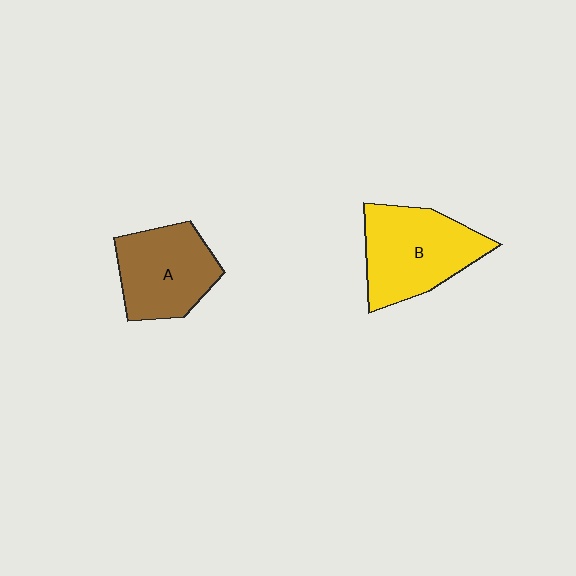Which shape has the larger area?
Shape B (yellow).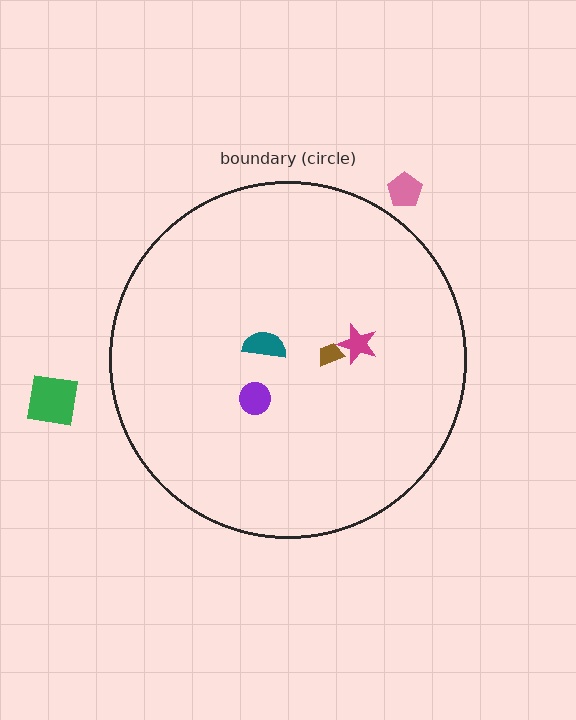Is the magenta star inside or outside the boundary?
Inside.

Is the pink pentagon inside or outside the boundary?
Outside.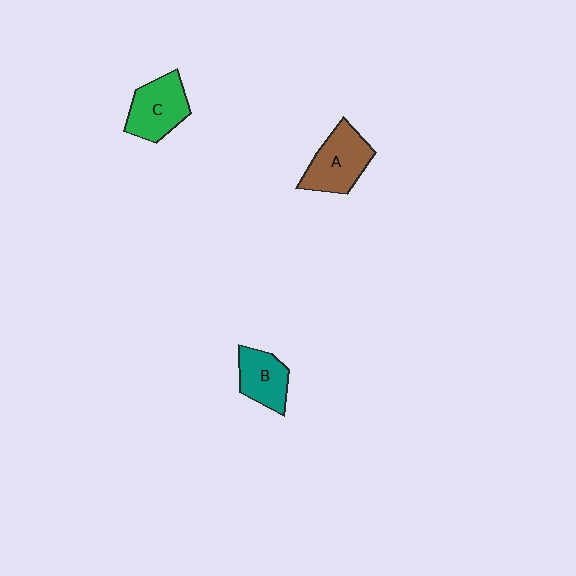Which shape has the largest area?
Shape A (brown).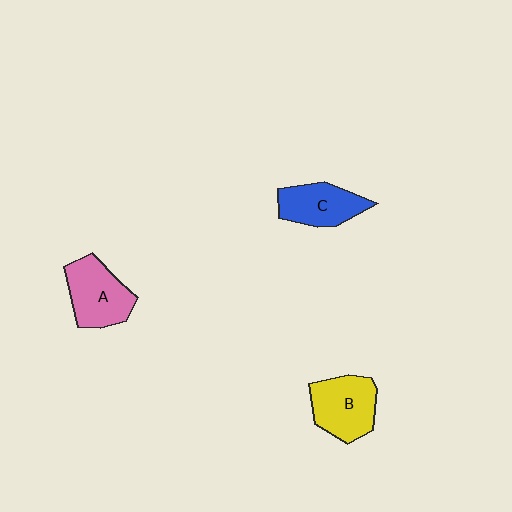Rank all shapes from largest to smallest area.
From largest to smallest: B (yellow), A (pink), C (blue).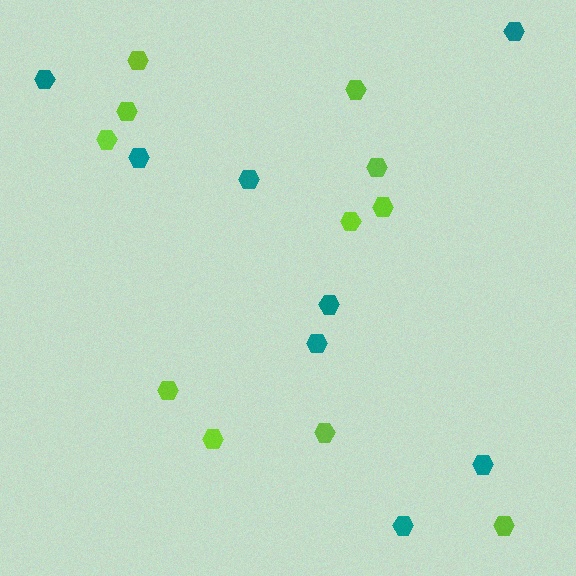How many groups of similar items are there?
There are 2 groups: one group of lime hexagons (11) and one group of teal hexagons (8).